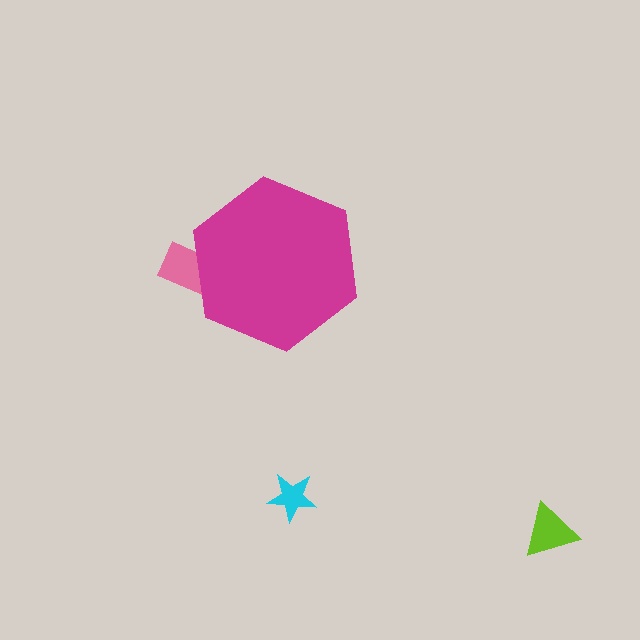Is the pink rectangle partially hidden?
Yes, the pink rectangle is partially hidden behind the magenta hexagon.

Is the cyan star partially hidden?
No, the cyan star is fully visible.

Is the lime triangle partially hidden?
No, the lime triangle is fully visible.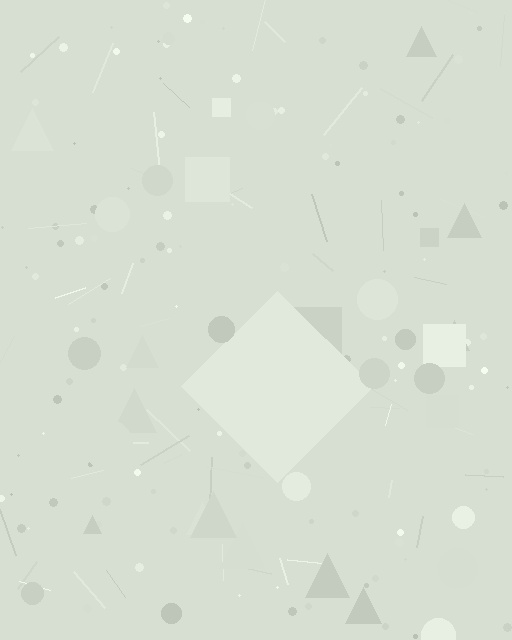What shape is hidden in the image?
A diamond is hidden in the image.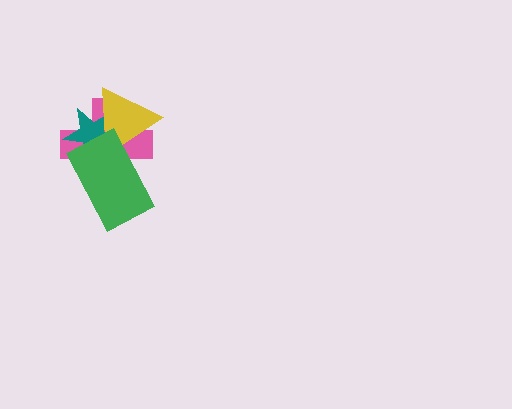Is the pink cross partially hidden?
Yes, it is partially covered by another shape.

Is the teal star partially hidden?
Yes, it is partially covered by another shape.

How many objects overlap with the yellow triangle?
3 objects overlap with the yellow triangle.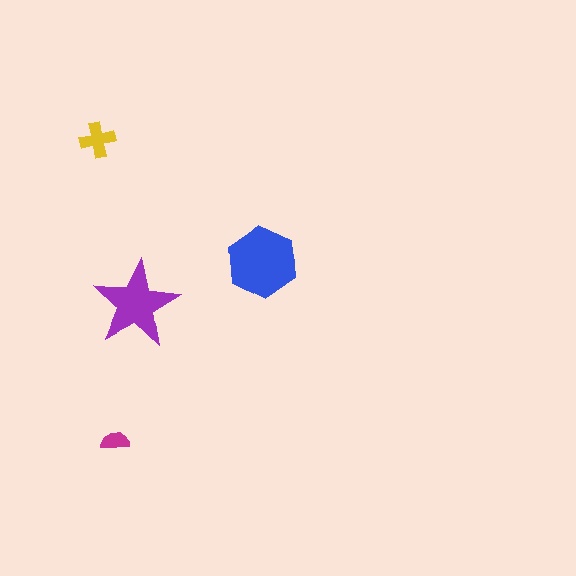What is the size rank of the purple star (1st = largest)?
2nd.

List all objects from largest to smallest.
The blue hexagon, the purple star, the yellow cross, the magenta semicircle.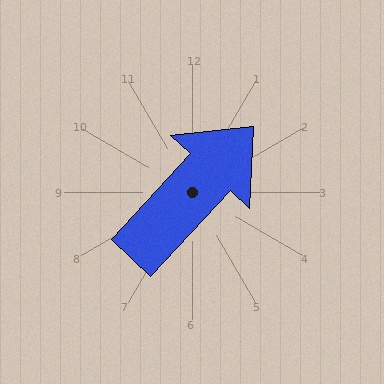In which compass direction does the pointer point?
Northeast.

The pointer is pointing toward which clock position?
Roughly 1 o'clock.